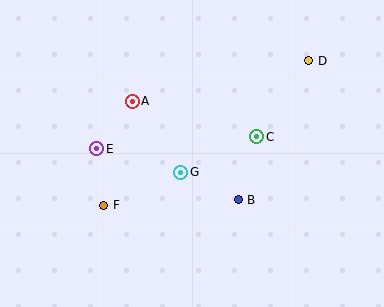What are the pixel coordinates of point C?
Point C is at (257, 137).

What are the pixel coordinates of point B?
Point B is at (238, 200).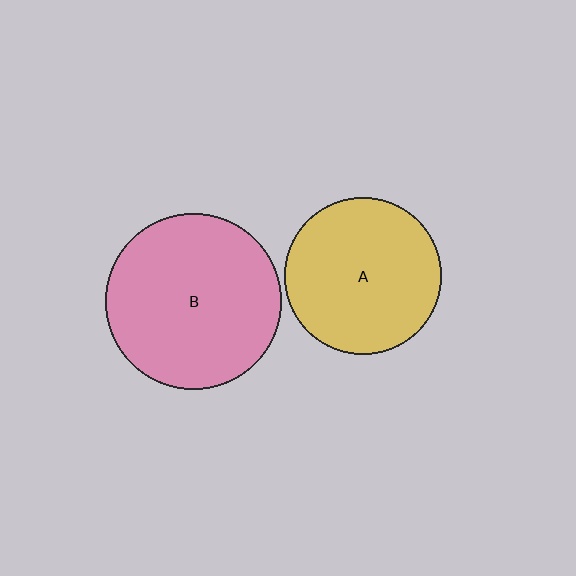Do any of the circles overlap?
No, none of the circles overlap.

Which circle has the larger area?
Circle B (pink).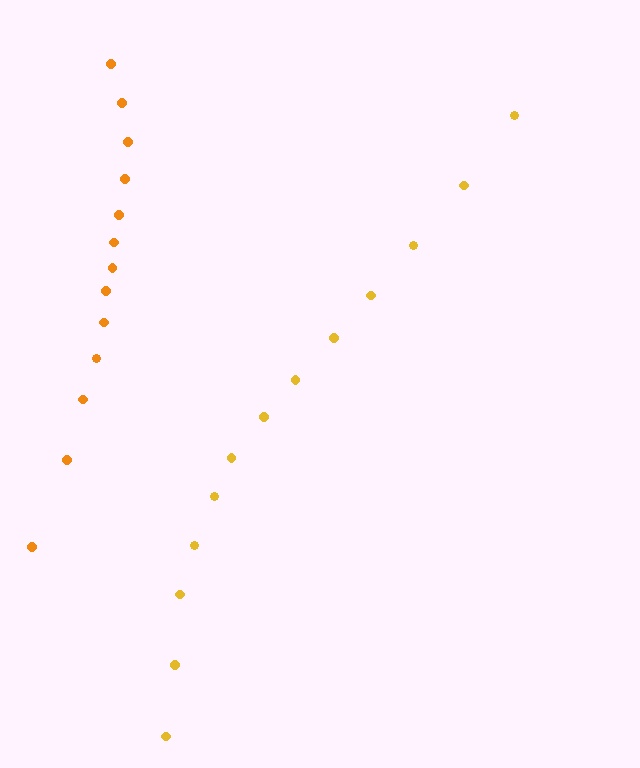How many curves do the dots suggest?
There are 2 distinct paths.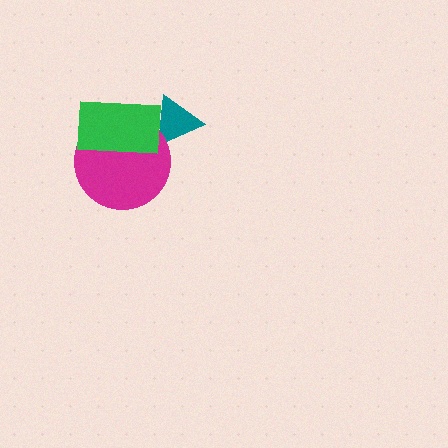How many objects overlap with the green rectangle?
2 objects overlap with the green rectangle.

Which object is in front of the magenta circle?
The green rectangle is in front of the magenta circle.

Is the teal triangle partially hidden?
Yes, it is partially covered by another shape.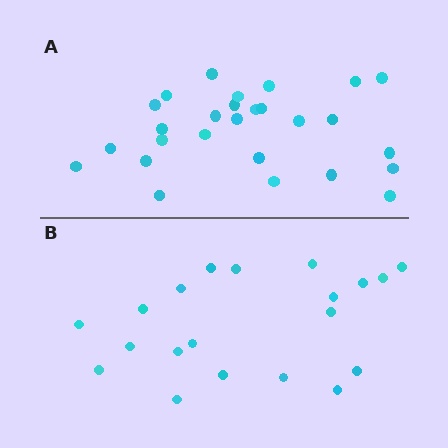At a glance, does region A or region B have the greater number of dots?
Region A (the top region) has more dots.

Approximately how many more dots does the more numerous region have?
Region A has roughly 8 or so more dots than region B.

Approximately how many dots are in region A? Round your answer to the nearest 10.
About 30 dots. (The exact count is 27, which rounds to 30.)